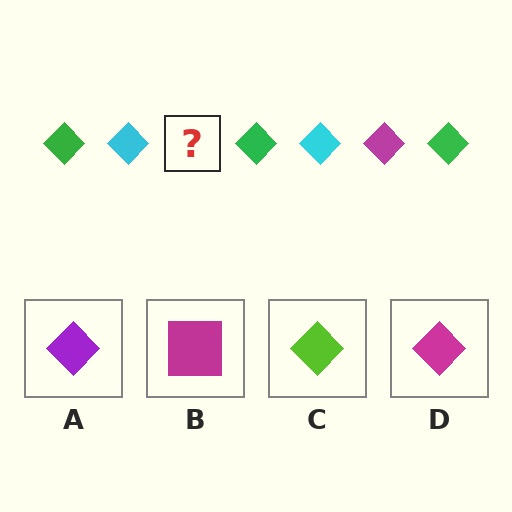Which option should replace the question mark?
Option D.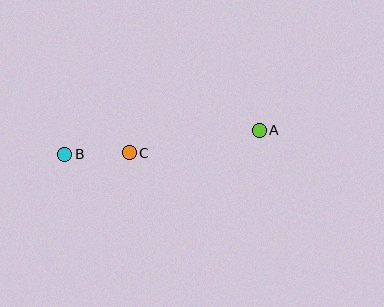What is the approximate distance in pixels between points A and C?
The distance between A and C is approximately 132 pixels.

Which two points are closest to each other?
Points B and C are closest to each other.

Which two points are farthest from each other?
Points A and B are farthest from each other.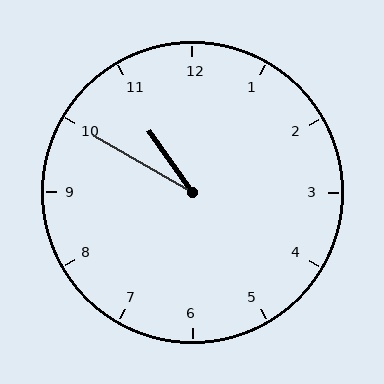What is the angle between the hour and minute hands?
Approximately 25 degrees.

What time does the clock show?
10:50.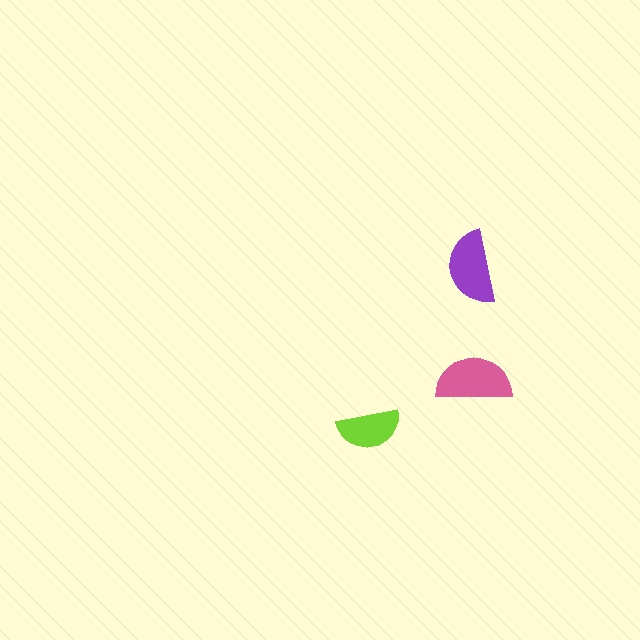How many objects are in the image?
There are 3 objects in the image.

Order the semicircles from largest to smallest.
the pink one, the purple one, the lime one.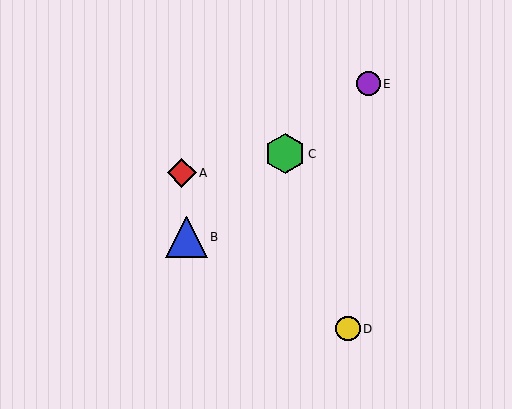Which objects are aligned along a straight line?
Objects B, C, E are aligned along a straight line.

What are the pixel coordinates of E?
Object E is at (368, 84).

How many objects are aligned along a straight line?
3 objects (B, C, E) are aligned along a straight line.